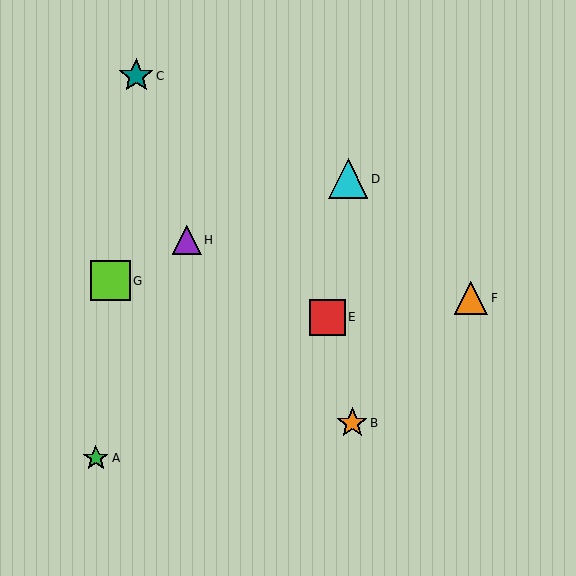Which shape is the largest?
The cyan triangle (labeled D) is the largest.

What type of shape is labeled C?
Shape C is a teal star.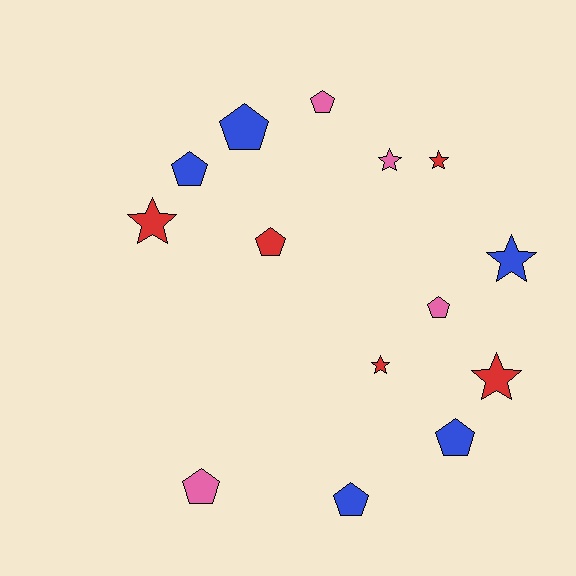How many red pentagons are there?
There is 1 red pentagon.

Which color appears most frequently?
Blue, with 5 objects.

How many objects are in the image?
There are 14 objects.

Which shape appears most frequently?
Pentagon, with 8 objects.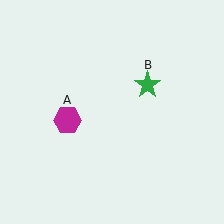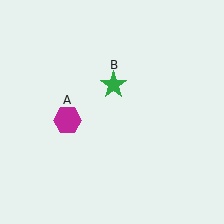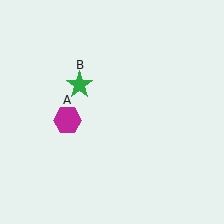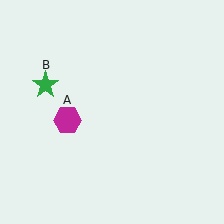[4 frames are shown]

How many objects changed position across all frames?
1 object changed position: green star (object B).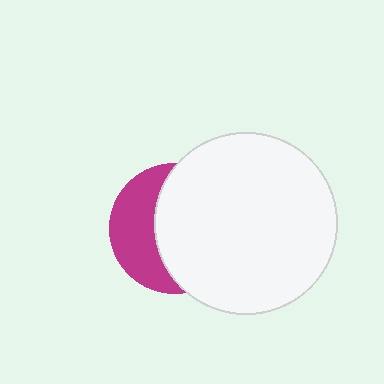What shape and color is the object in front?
The object in front is a white circle.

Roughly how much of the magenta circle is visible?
A small part of it is visible (roughly 38%).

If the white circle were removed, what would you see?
You would see the complete magenta circle.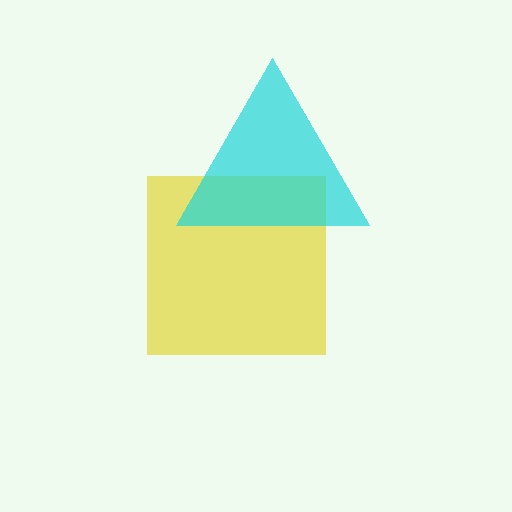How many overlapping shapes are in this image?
There are 2 overlapping shapes in the image.